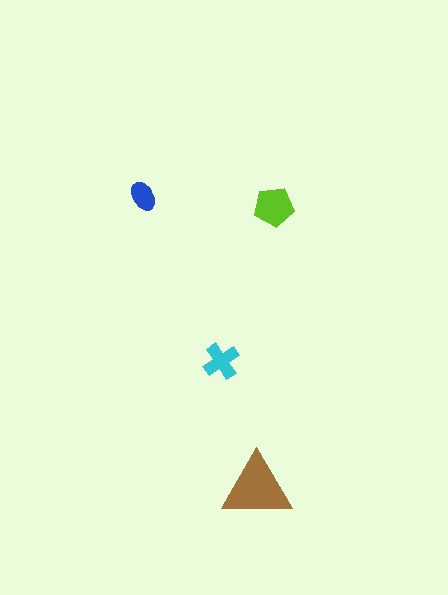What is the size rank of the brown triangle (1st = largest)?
1st.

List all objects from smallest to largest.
The blue ellipse, the cyan cross, the lime pentagon, the brown triangle.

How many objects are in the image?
There are 4 objects in the image.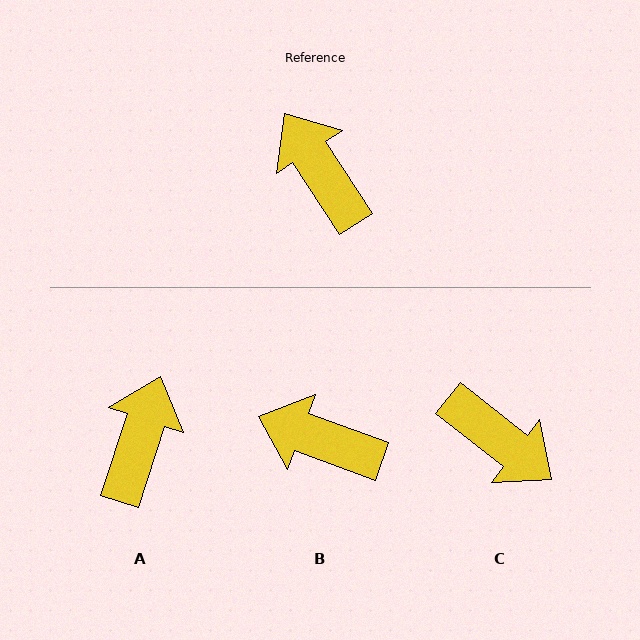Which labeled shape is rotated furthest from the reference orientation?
C, about 161 degrees away.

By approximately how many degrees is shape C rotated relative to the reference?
Approximately 161 degrees clockwise.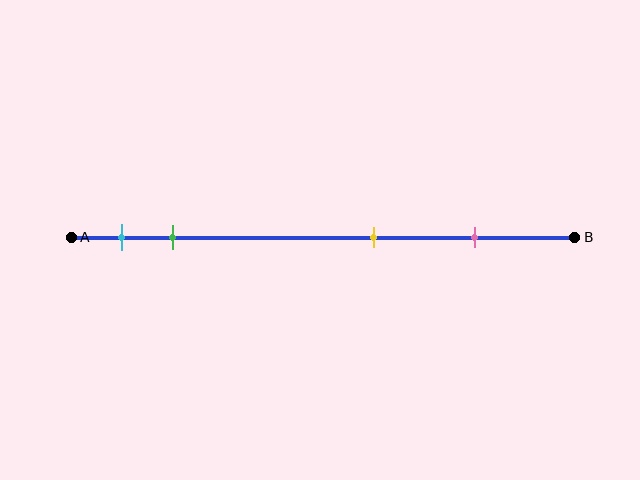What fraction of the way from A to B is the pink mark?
The pink mark is approximately 80% (0.8) of the way from A to B.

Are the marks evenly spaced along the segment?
No, the marks are not evenly spaced.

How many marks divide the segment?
There are 4 marks dividing the segment.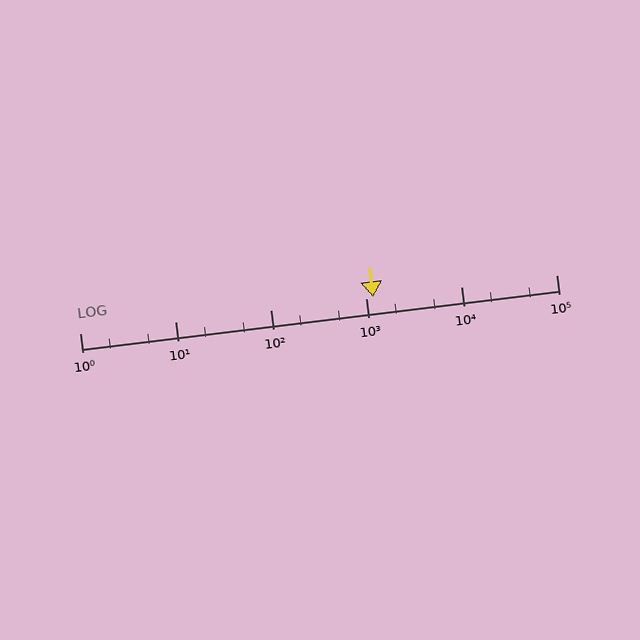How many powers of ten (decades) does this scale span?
The scale spans 5 decades, from 1 to 100000.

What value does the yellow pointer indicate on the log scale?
The pointer indicates approximately 1200.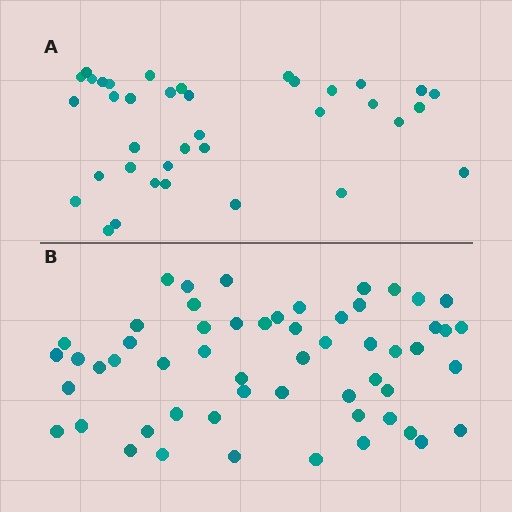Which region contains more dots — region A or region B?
Region B (the bottom region) has more dots.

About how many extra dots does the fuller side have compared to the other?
Region B has approximately 20 more dots than region A.